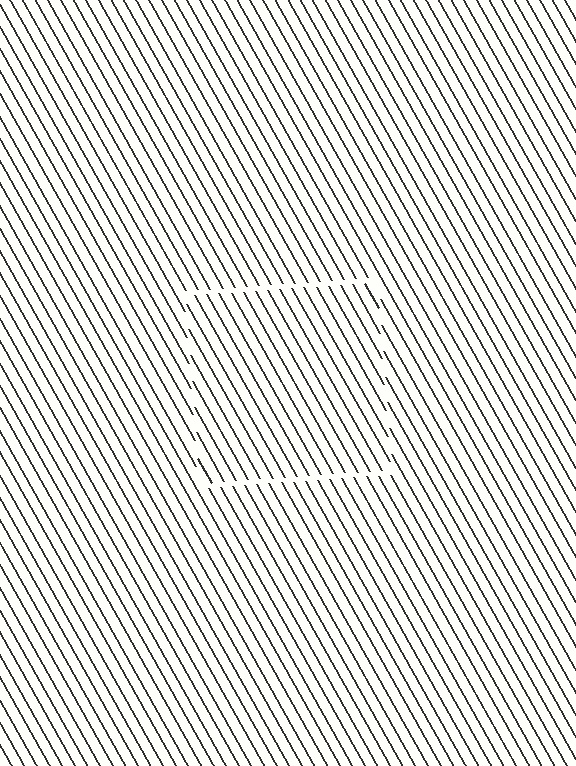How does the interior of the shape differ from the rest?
The interior of the shape contains the same grating, shifted by half a period — the contour is defined by the phase discontinuity where line-ends from the inner and outer gratings abut.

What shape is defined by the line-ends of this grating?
An illusory square. The interior of the shape contains the same grating, shifted by half a period — the contour is defined by the phase discontinuity where line-ends from the inner and outer gratings abut.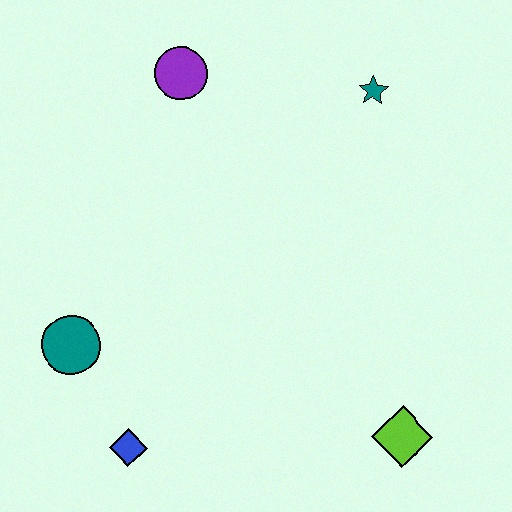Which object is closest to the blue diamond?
The teal circle is closest to the blue diamond.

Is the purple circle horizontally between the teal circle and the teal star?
Yes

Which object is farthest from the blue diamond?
The teal star is farthest from the blue diamond.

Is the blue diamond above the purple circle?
No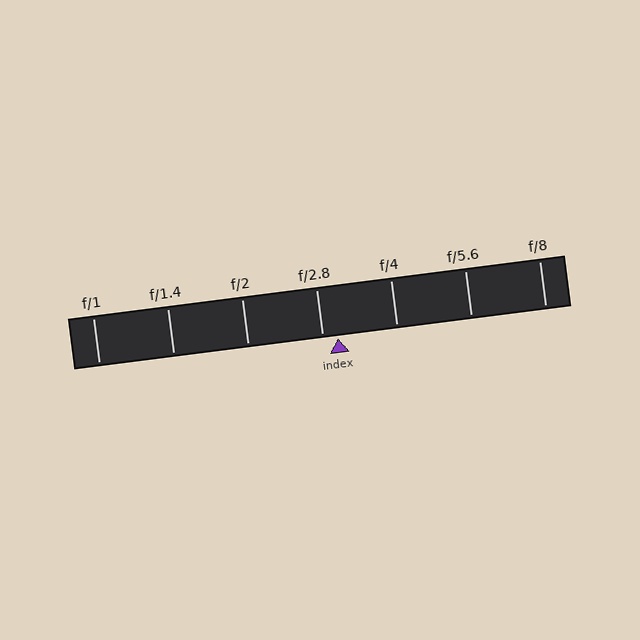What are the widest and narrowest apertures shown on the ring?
The widest aperture shown is f/1 and the narrowest is f/8.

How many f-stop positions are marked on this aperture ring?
There are 7 f-stop positions marked.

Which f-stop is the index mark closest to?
The index mark is closest to f/2.8.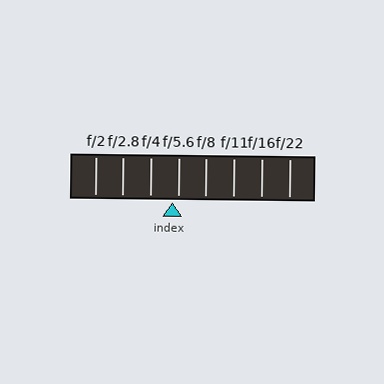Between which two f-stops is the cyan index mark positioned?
The index mark is between f/4 and f/5.6.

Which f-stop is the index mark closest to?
The index mark is closest to f/5.6.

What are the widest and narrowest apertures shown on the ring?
The widest aperture shown is f/2 and the narrowest is f/22.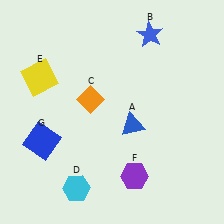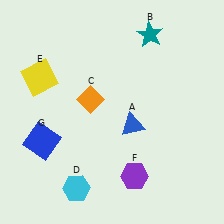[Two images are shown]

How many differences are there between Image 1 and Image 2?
There is 1 difference between the two images.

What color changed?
The star (B) changed from blue in Image 1 to teal in Image 2.